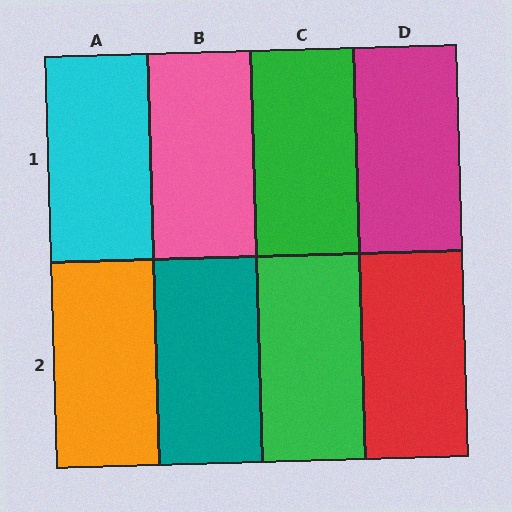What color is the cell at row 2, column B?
Teal.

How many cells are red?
1 cell is red.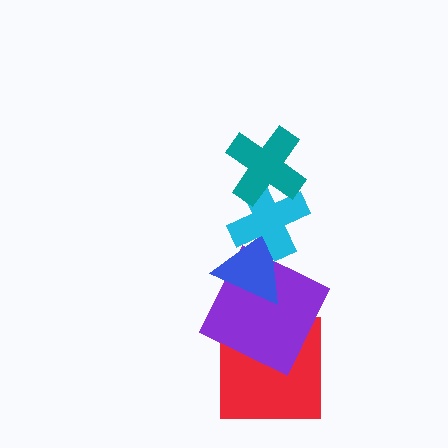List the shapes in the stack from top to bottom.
From top to bottom: the teal cross, the cyan cross, the blue triangle, the purple square, the red square.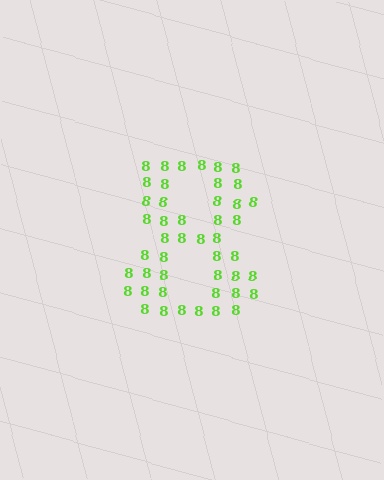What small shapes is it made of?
It is made of small digit 8's.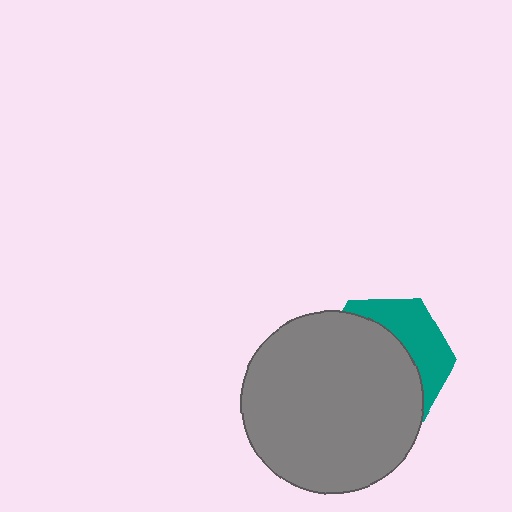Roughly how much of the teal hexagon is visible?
A small part of it is visible (roughly 35%).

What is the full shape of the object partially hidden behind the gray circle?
The partially hidden object is a teal hexagon.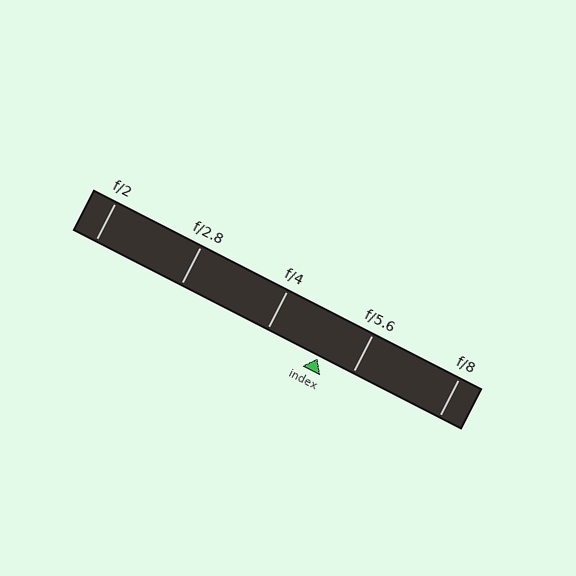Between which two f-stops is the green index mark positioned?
The index mark is between f/4 and f/5.6.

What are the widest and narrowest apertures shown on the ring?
The widest aperture shown is f/2 and the narrowest is f/8.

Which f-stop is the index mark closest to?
The index mark is closest to f/5.6.